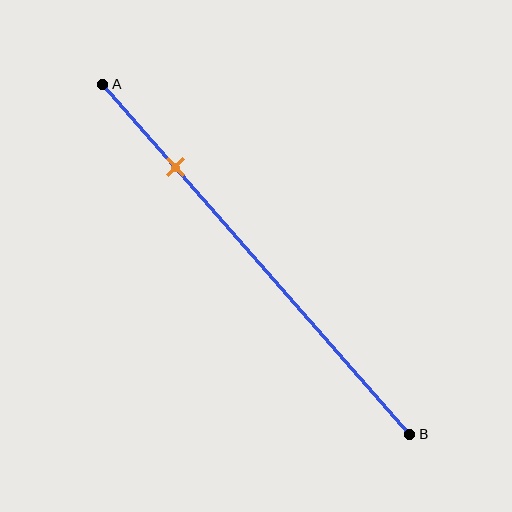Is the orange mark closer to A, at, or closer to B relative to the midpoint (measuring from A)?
The orange mark is closer to point A than the midpoint of segment AB.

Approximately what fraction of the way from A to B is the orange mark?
The orange mark is approximately 25% of the way from A to B.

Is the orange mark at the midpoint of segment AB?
No, the mark is at about 25% from A, not at the 50% midpoint.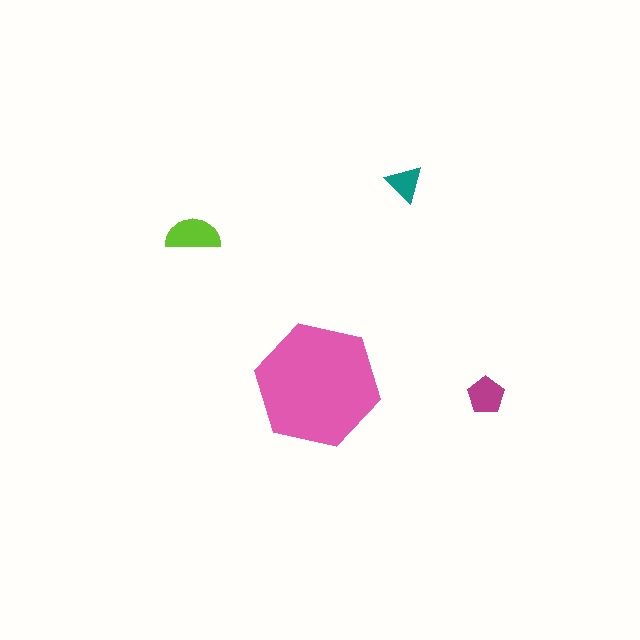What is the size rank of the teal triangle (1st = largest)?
4th.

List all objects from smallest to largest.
The teal triangle, the magenta pentagon, the lime semicircle, the pink hexagon.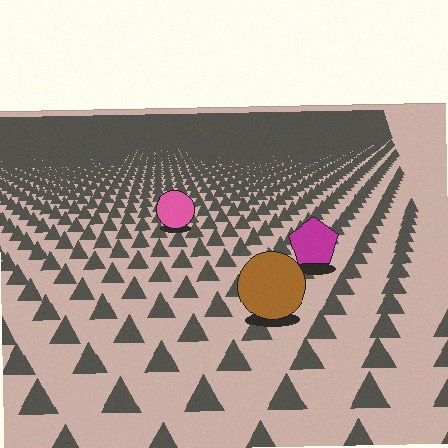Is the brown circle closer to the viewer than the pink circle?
Yes. The brown circle is closer — you can tell from the texture gradient: the ground texture is coarser near it.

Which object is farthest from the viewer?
The pink circle is farthest from the viewer. It appears smaller and the ground texture around it is denser.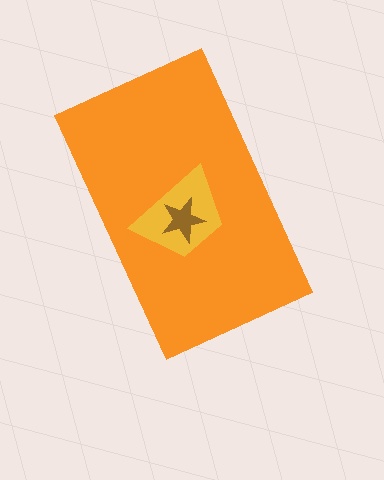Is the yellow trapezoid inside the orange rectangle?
Yes.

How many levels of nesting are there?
3.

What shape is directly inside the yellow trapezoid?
The brown star.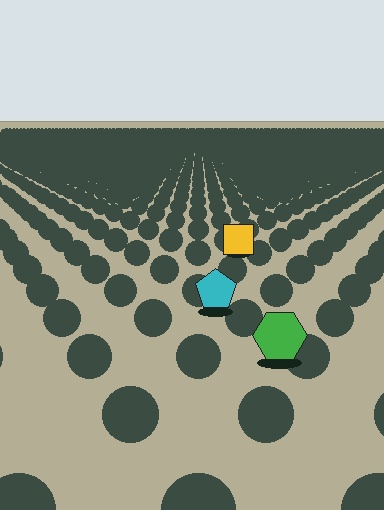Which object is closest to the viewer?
The green hexagon is closest. The texture marks near it are larger and more spread out.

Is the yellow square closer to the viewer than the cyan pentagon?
No. The cyan pentagon is closer — you can tell from the texture gradient: the ground texture is coarser near it.